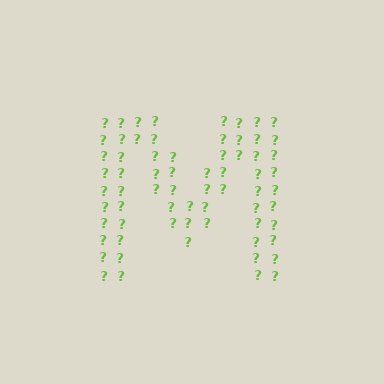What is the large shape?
The large shape is the letter M.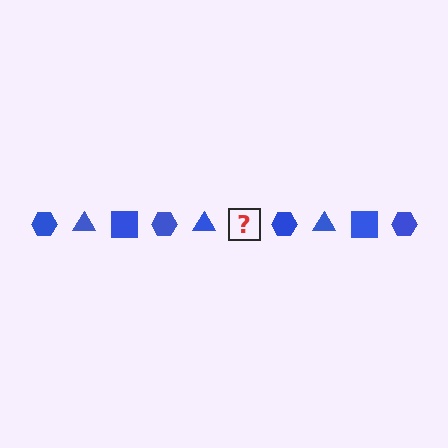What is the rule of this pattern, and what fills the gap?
The rule is that the pattern cycles through hexagon, triangle, square shapes in blue. The gap should be filled with a blue square.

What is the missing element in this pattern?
The missing element is a blue square.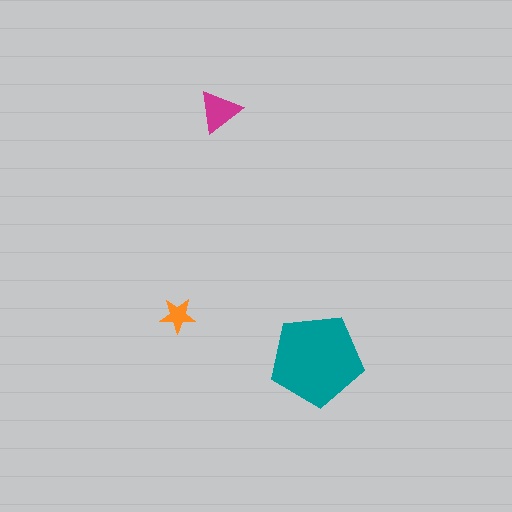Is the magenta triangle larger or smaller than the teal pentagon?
Smaller.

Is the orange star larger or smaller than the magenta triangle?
Smaller.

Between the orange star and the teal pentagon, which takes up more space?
The teal pentagon.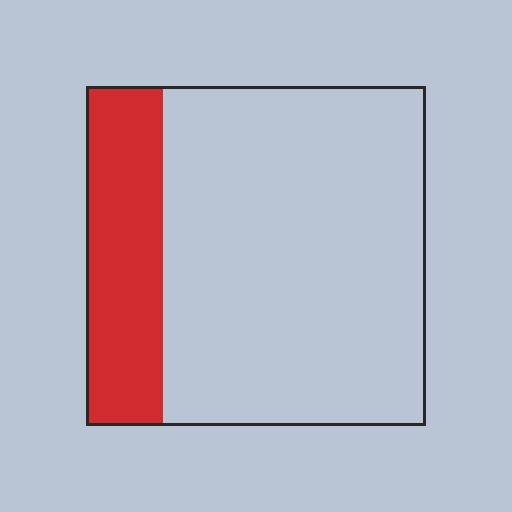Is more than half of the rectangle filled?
No.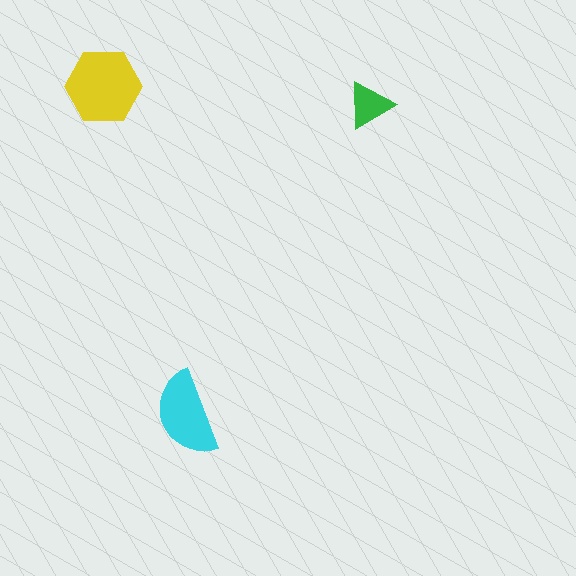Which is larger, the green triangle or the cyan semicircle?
The cyan semicircle.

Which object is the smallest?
The green triangle.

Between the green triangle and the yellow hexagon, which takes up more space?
The yellow hexagon.